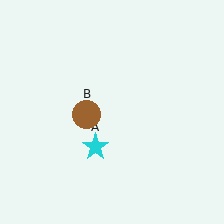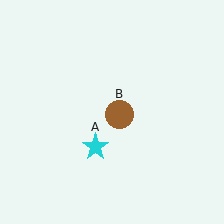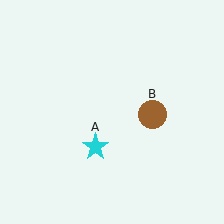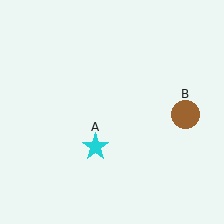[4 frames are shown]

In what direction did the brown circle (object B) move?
The brown circle (object B) moved right.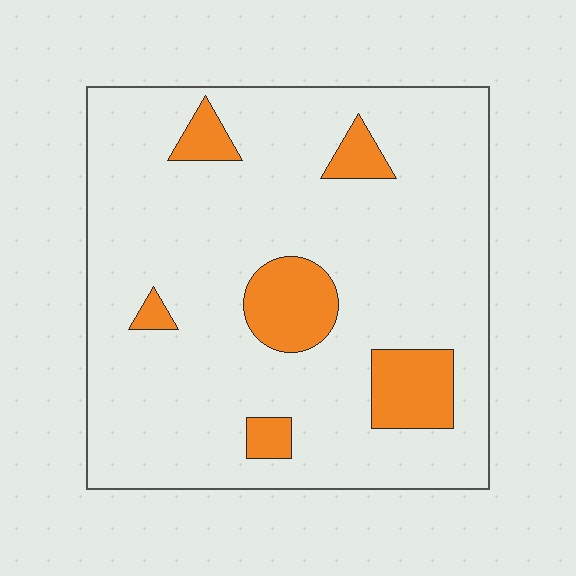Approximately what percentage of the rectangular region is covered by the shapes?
Approximately 15%.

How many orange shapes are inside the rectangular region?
6.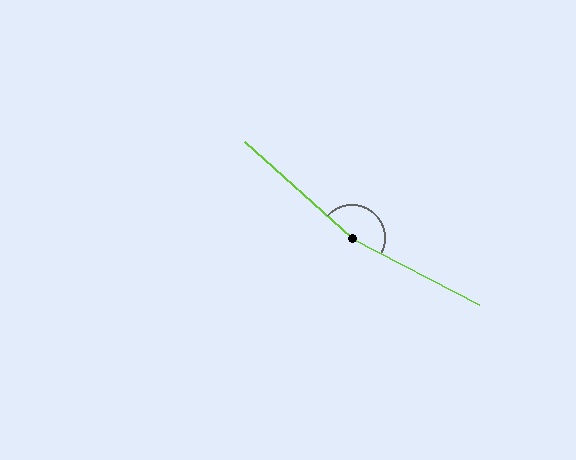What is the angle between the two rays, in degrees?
Approximately 166 degrees.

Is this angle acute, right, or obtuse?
It is obtuse.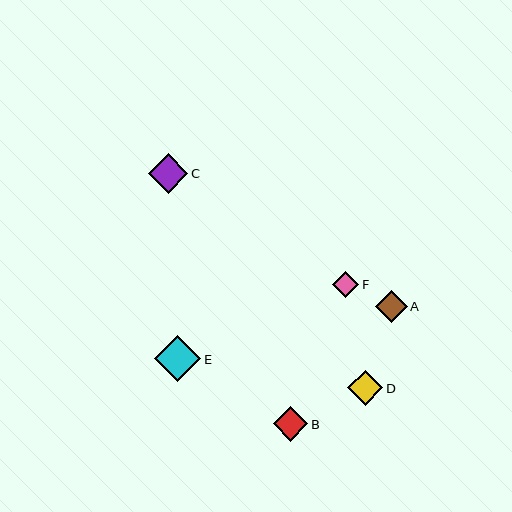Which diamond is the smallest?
Diamond F is the smallest with a size of approximately 26 pixels.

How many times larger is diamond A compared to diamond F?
Diamond A is approximately 1.2 times the size of diamond F.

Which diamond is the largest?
Diamond E is the largest with a size of approximately 47 pixels.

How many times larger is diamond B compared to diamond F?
Diamond B is approximately 1.3 times the size of diamond F.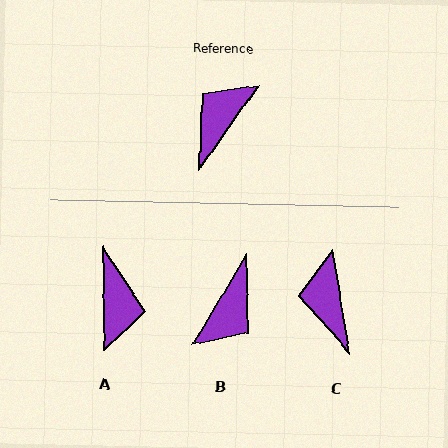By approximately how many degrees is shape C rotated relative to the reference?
Approximately 44 degrees counter-clockwise.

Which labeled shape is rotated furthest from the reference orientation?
B, about 176 degrees away.